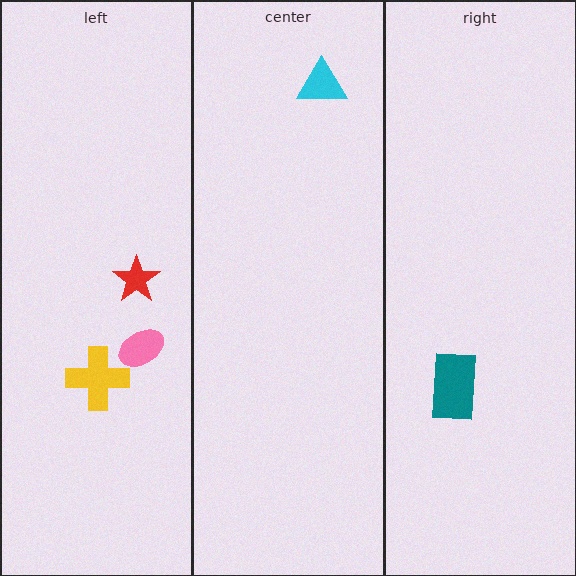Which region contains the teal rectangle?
The right region.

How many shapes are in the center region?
1.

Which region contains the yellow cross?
The left region.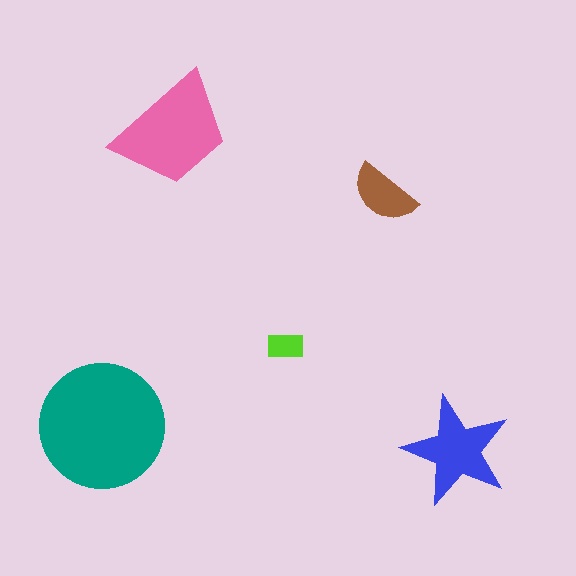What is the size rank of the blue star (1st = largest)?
3rd.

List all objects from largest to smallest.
The teal circle, the pink trapezoid, the blue star, the brown semicircle, the lime rectangle.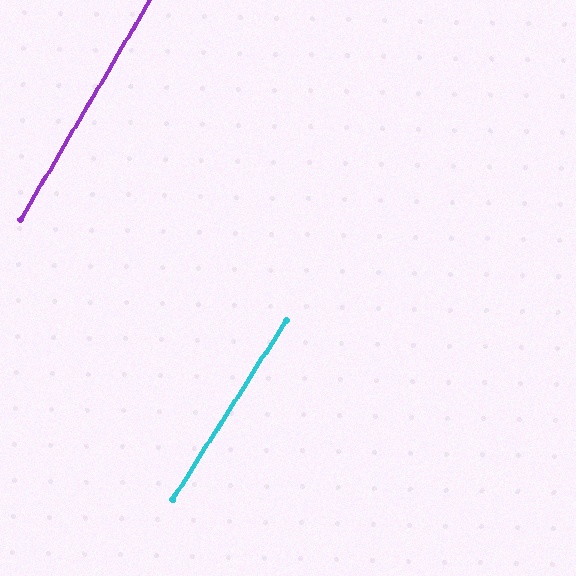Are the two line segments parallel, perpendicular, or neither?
Parallel — their directions differ by only 2.0°.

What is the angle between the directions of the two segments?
Approximately 2 degrees.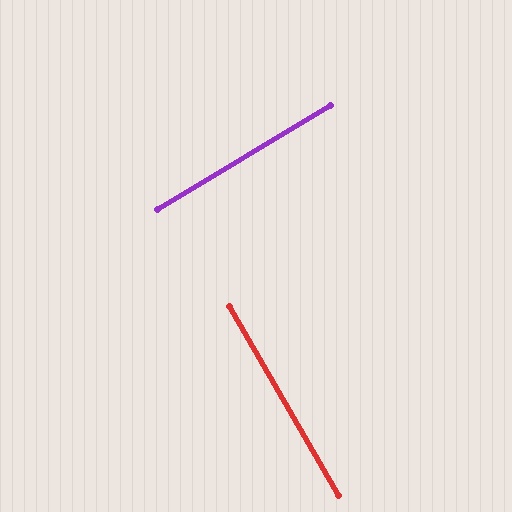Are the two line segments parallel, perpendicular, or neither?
Perpendicular — they meet at approximately 89°.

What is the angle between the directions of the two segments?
Approximately 89 degrees.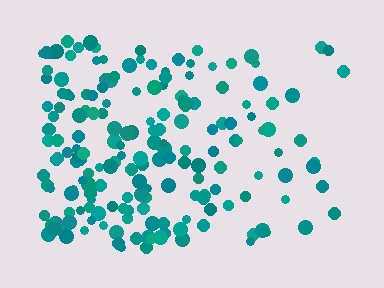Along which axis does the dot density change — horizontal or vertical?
Horizontal.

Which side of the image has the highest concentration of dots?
The left.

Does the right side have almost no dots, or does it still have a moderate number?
Still a moderate number, just noticeably fewer than the left.